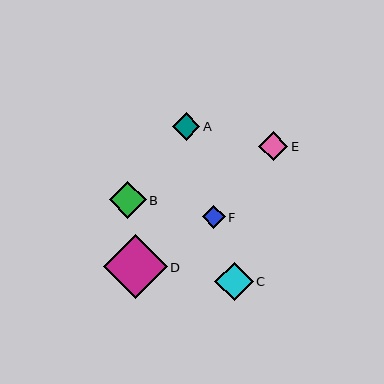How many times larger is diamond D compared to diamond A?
Diamond D is approximately 2.4 times the size of diamond A.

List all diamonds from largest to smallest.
From largest to smallest: D, C, B, E, A, F.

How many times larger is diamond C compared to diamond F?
Diamond C is approximately 1.7 times the size of diamond F.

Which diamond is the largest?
Diamond D is the largest with a size of approximately 64 pixels.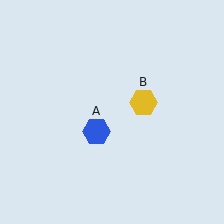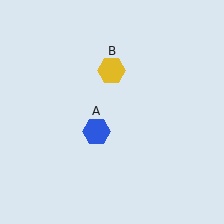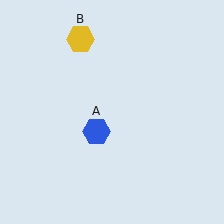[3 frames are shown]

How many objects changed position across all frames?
1 object changed position: yellow hexagon (object B).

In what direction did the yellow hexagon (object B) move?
The yellow hexagon (object B) moved up and to the left.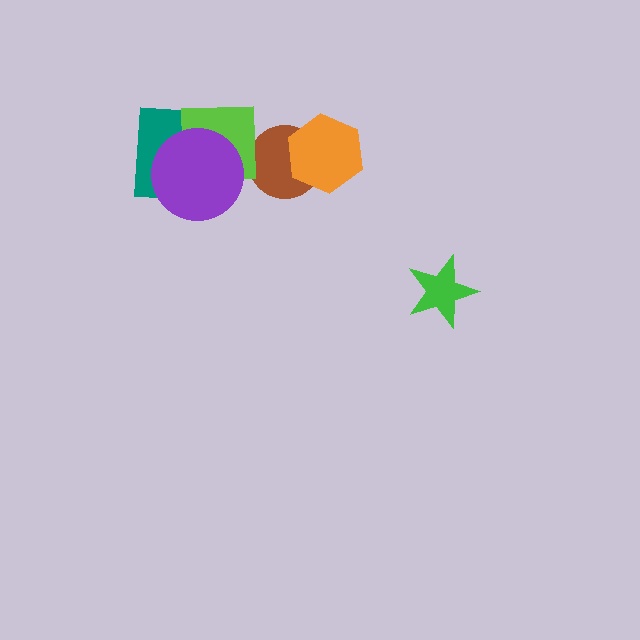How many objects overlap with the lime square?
2 objects overlap with the lime square.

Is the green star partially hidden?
No, no other shape covers it.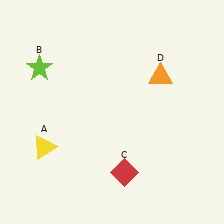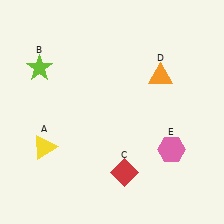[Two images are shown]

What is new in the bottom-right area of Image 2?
A pink hexagon (E) was added in the bottom-right area of Image 2.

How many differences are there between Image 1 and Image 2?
There is 1 difference between the two images.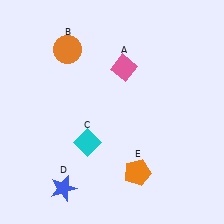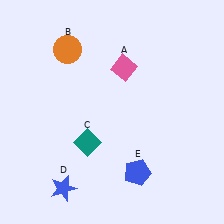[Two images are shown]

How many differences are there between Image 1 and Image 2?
There are 2 differences between the two images.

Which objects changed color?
C changed from cyan to teal. E changed from orange to blue.